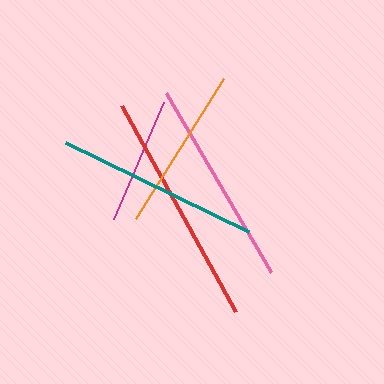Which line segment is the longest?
The red line is the longest at approximately 235 pixels.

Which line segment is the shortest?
The magenta line is the shortest at approximately 128 pixels.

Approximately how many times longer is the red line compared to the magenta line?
The red line is approximately 1.8 times the length of the magenta line.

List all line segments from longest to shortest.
From longest to shortest: red, pink, teal, orange, magenta.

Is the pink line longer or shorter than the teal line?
The pink line is longer than the teal line.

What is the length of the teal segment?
The teal segment is approximately 203 pixels long.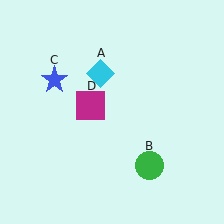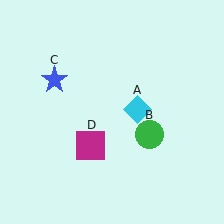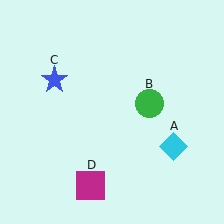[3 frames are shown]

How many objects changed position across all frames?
3 objects changed position: cyan diamond (object A), green circle (object B), magenta square (object D).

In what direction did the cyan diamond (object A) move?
The cyan diamond (object A) moved down and to the right.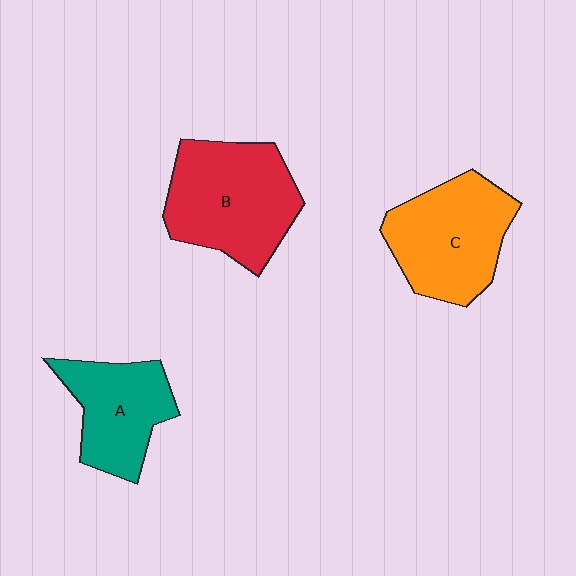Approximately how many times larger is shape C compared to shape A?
Approximately 1.3 times.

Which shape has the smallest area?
Shape A (teal).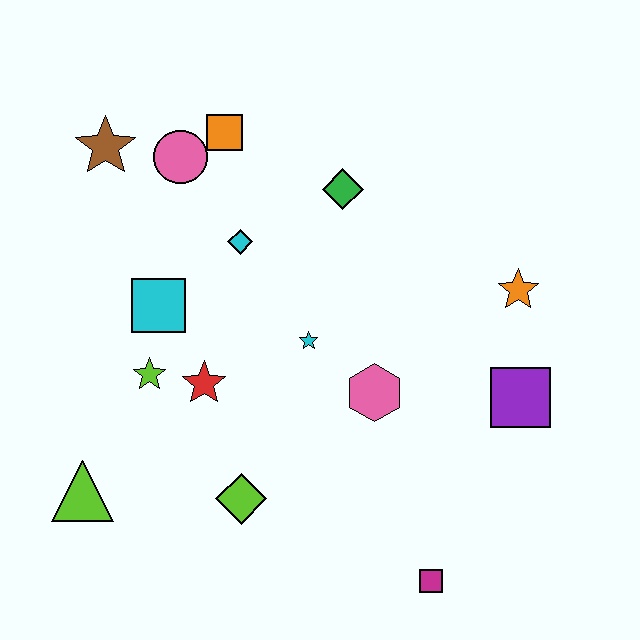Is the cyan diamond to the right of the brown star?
Yes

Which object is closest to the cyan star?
The pink hexagon is closest to the cyan star.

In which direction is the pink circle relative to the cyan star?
The pink circle is above the cyan star.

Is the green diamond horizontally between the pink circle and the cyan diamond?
No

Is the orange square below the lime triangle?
No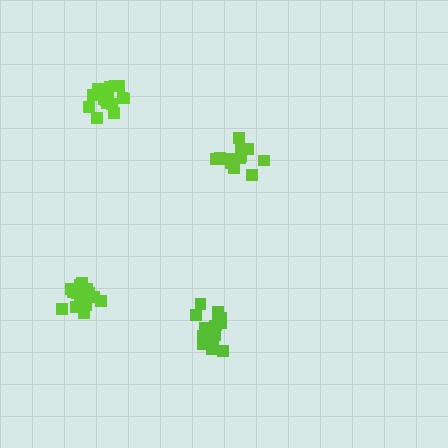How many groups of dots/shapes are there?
There are 4 groups.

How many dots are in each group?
Group 1: 14 dots, Group 2: 19 dots, Group 3: 18 dots, Group 4: 18 dots (69 total).